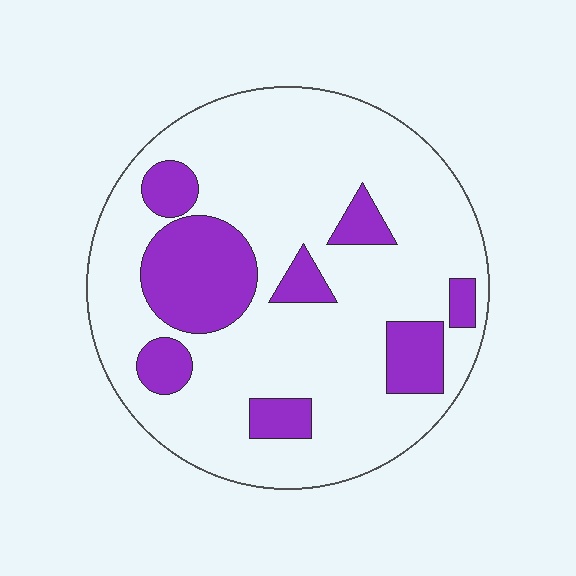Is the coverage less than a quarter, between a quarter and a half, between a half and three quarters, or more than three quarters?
Less than a quarter.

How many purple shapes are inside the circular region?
8.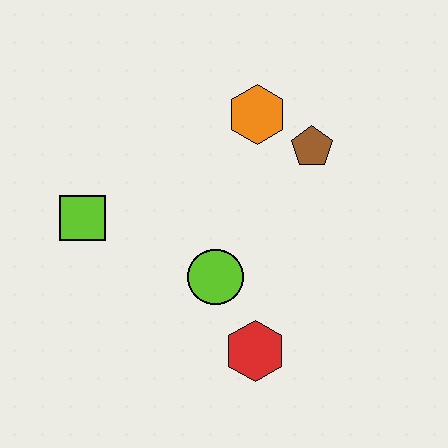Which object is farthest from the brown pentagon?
The lime square is farthest from the brown pentagon.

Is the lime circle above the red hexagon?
Yes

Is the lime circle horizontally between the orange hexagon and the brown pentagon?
No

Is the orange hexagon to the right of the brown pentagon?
No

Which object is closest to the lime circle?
The red hexagon is closest to the lime circle.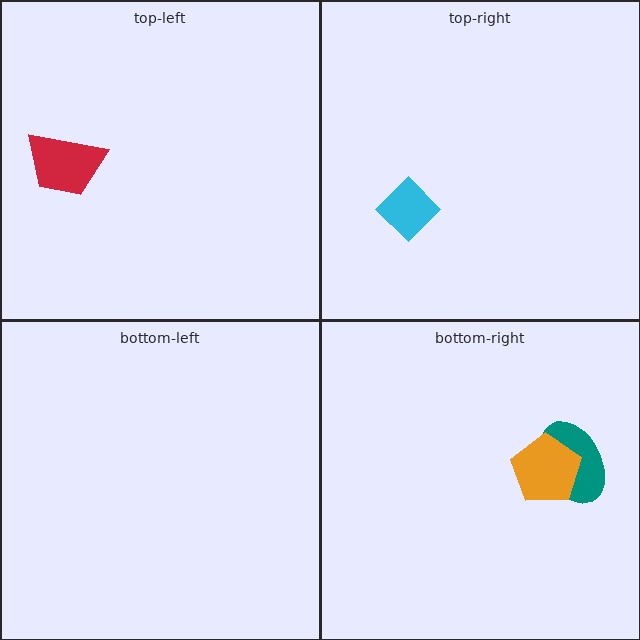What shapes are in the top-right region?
The cyan diamond.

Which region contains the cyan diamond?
The top-right region.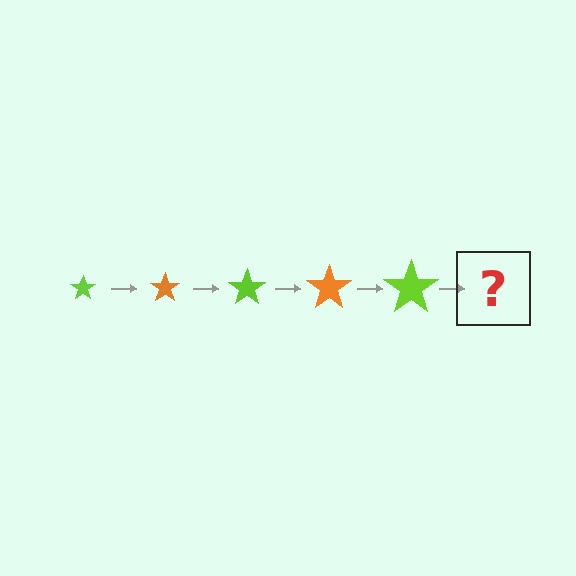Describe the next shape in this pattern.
It should be an orange star, larger than the previous one.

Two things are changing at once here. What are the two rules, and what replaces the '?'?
The two rules are that the star grows larger each step and the color cycles through lime and orange. The '?' should be an orange star, larger than the previous one.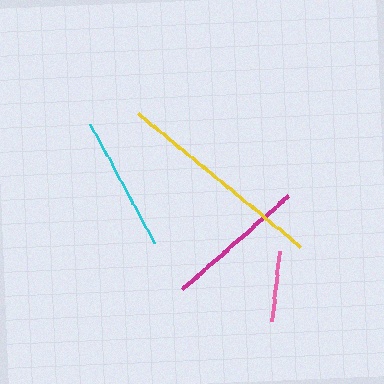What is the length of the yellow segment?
The yellow segment is approximately 210 pixels long.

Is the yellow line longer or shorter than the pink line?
The yellow line is longer than the pink line.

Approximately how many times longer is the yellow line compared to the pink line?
The yellow line is approximately 3.0 times the length of the pink line.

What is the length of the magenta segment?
The magenta segment is approximately 142 pixels long.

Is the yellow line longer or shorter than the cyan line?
The yellow line is longer than the cyan line.